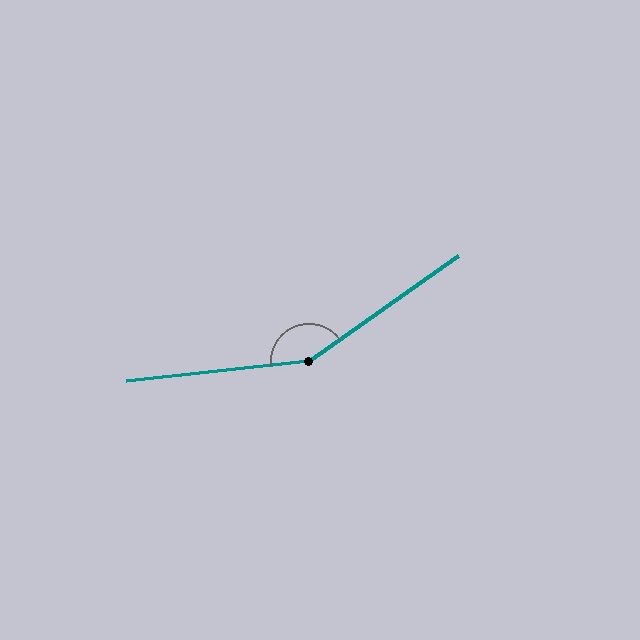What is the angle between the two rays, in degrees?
Approximately 151 degrees.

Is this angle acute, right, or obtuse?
It is obtuse.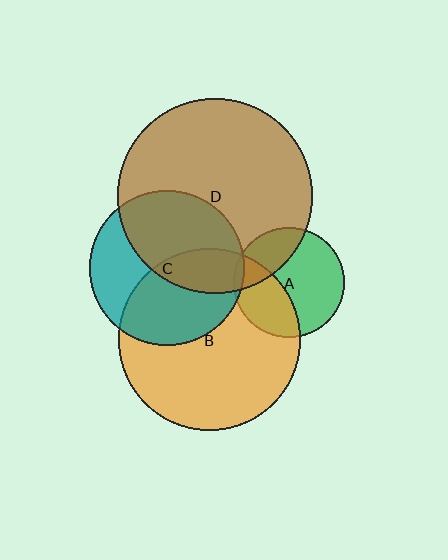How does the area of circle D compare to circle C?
Approximately 1.6 times.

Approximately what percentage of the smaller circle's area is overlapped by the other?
Approximately 5%.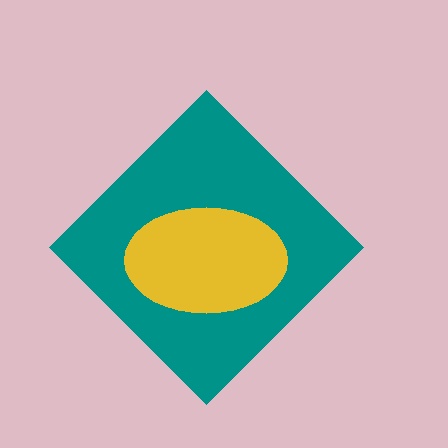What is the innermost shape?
The yellow ellipse.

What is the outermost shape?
The teal diamond.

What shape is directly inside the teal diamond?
The yellow ellipse.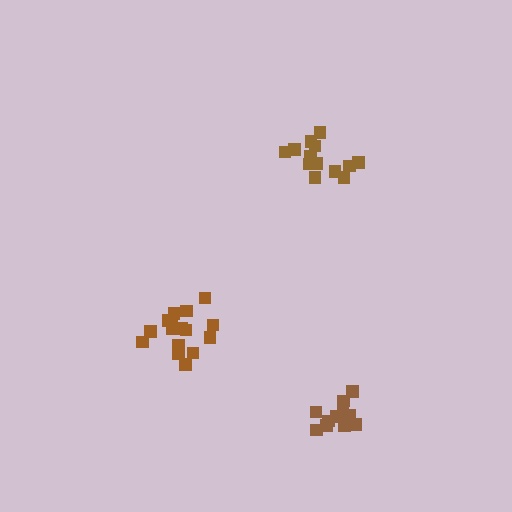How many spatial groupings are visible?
There are 3 spatial groupings.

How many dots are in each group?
Group 1: 16 dots, Group 2: 13 dots, Group 3: 13 dots (42 total).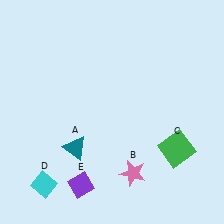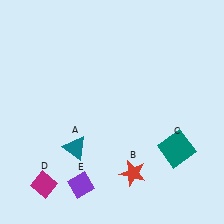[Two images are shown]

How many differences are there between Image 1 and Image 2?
There are 3 differences between the two images.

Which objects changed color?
B changed from pink to red. C changed from green to teal. D changed from cyan to magenta.